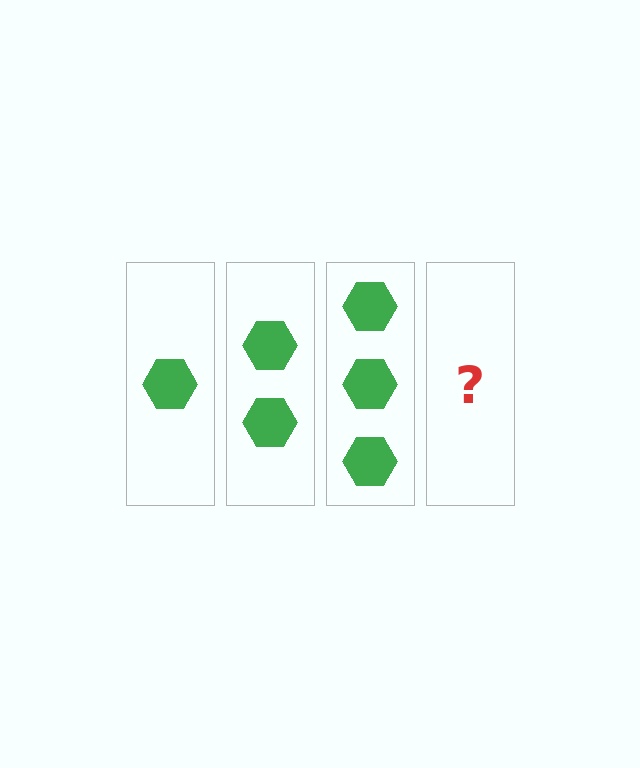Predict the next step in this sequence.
The next step is 4 hexagons.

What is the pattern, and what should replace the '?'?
The pattern is that each step adds one more hexagon. The '?' should be 4 hexagons.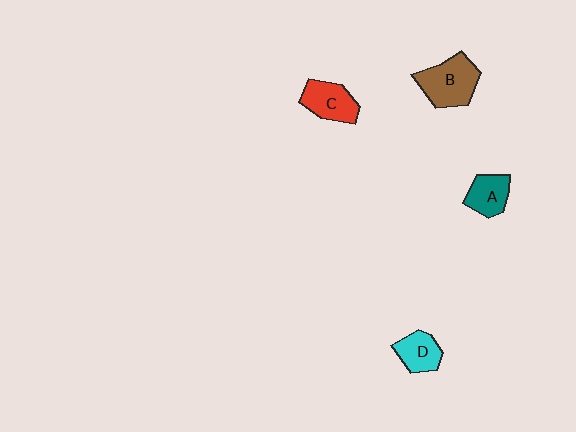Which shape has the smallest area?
Shape D (cyan).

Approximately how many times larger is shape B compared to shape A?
Approximately 1.6 times.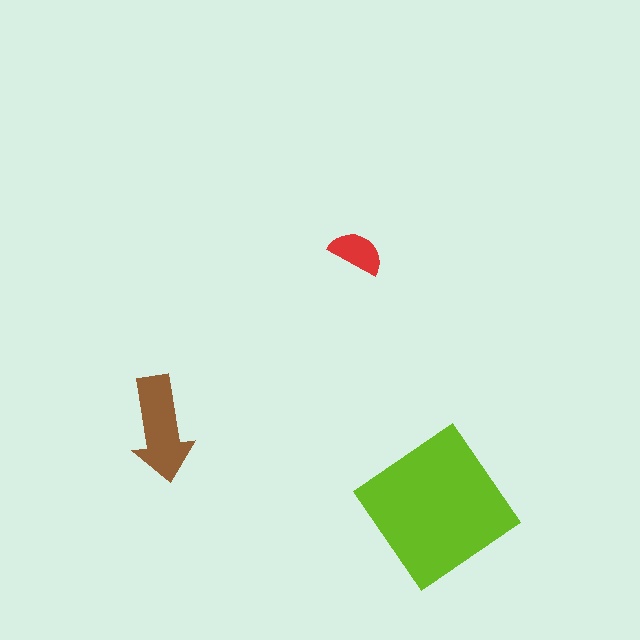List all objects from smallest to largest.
The red semicircle, the brown arrow, the lime diamond.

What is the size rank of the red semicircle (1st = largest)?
3rd.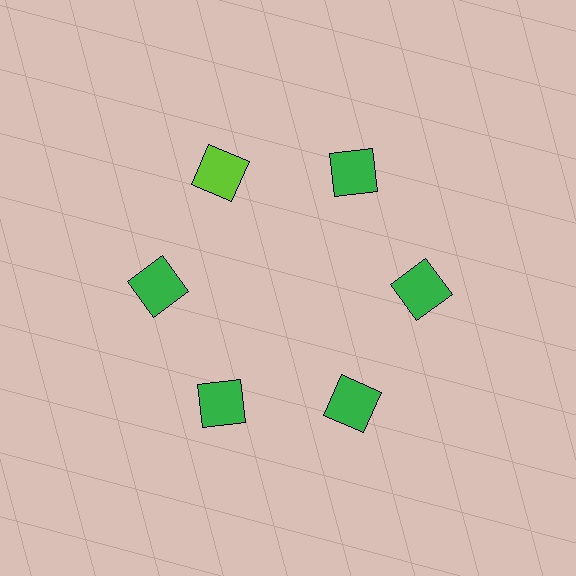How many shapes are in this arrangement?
There are 6 shapes arranged in a ring pattern.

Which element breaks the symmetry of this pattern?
The lime square at roughly the 11 o'clock position breaks the symmetry. All other shapes are green squares.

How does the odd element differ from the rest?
It has a different color: lime instead of green.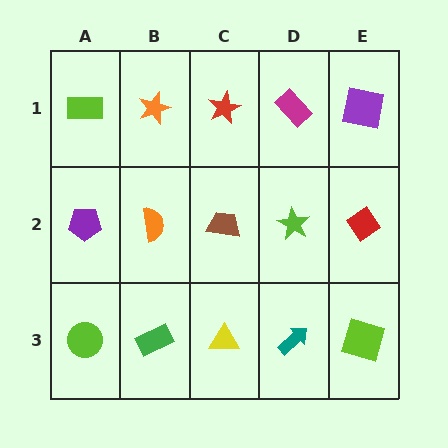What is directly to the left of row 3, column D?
A yellow triangle.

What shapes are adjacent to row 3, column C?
A brown trapezoid (row 2, column C), a green rectangle (row 3, column B), a teal arrow (row 3, column D).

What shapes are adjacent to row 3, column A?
A purple pentagon (row 2, column A), a green rectangle (row 3, column B).